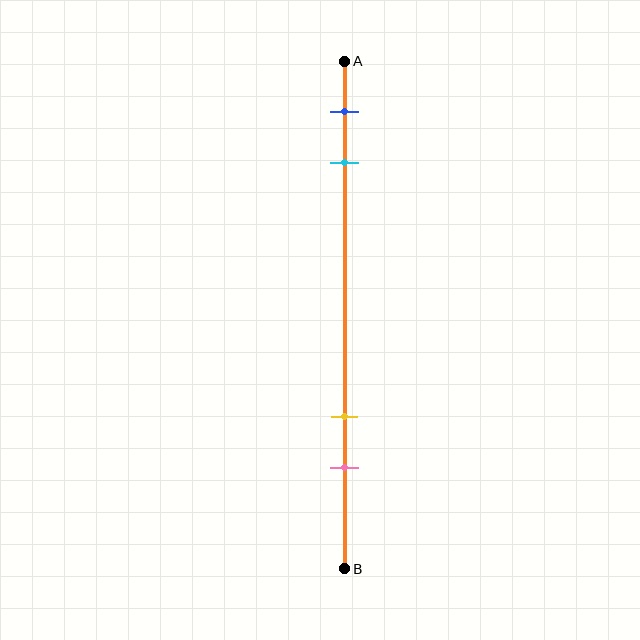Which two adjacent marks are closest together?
The blue and cyan marks are the closest adjacent pair.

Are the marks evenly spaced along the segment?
No, the marks are not evenly spaced.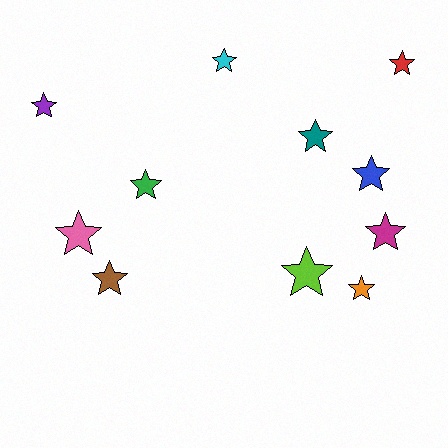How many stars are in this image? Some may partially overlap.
There are 11 stars.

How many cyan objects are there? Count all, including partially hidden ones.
There is 1 cyan object.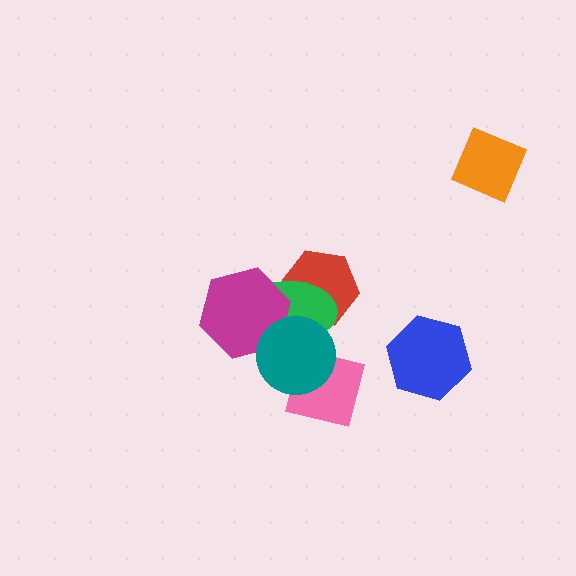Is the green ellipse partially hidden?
Yes, it is partially covered by another shape.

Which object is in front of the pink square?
The teal circle is in front of the pink square.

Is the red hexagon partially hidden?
Yes, it is partially covered by another shape.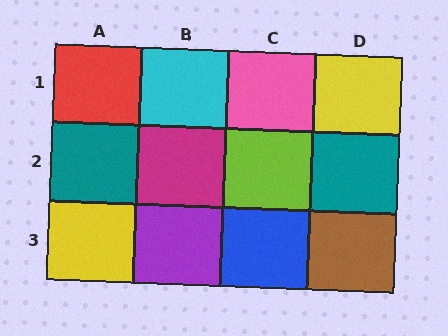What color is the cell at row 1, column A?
Red.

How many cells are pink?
1 cell is pink.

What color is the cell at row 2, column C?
Lime.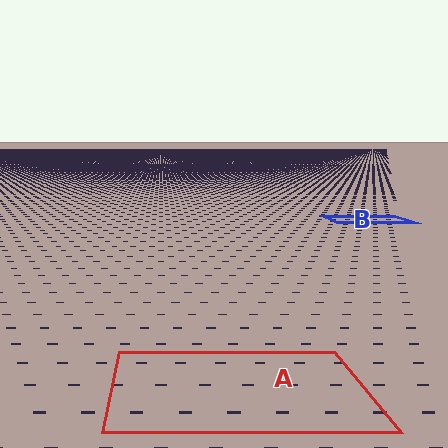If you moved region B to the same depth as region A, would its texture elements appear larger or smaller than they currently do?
They would appear larger. At a closer depth, the same texture elements are projected at a bigger on-screen size.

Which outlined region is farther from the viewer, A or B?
Region B is farther from the viewer — the texture elements inside it appear smaller and more densely packed.